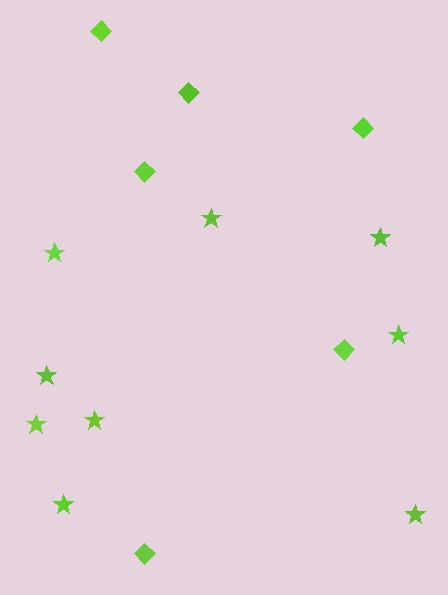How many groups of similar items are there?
There are 2 groups: one group of stars (9) and one group of diamonds (6).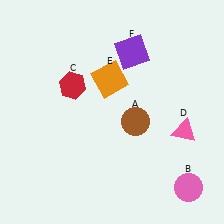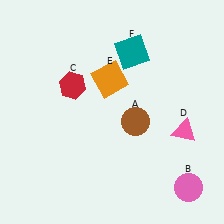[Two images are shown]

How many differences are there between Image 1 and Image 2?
There is 1 difference between the two images.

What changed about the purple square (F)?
In Image 1, F is purple. In Image 2, it changed to teal.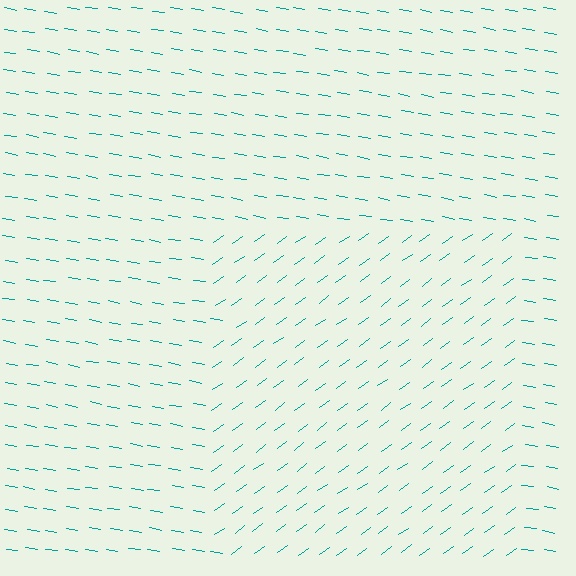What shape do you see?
I see a rectangle.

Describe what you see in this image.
The image is filled with small teal line segments. A rectangle region in the image has lines oriented differently from the surrounding lines, creating a visible texture boundary.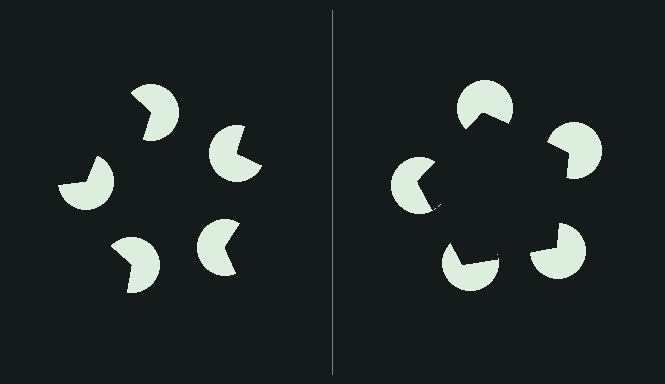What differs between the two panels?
The pac-man discs are positioned identically on both sides; only the wedge orientations differ. On the right they align to a pentagon; on the left they are misaligned.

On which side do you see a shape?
An illusory pentagon appears on the right side. On the left side the wedge cuts are rotated, so no coherent shape forms.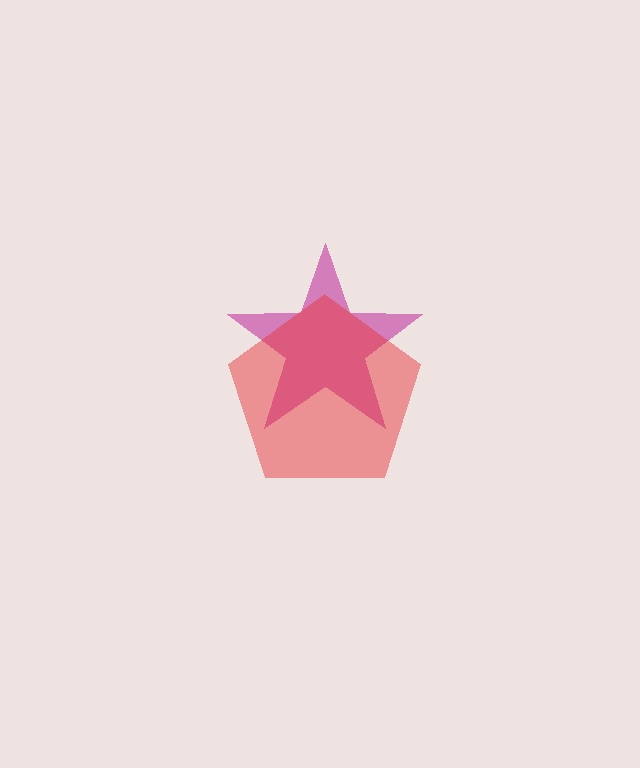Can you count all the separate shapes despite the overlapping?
Yes, there are 2 separate shapes.